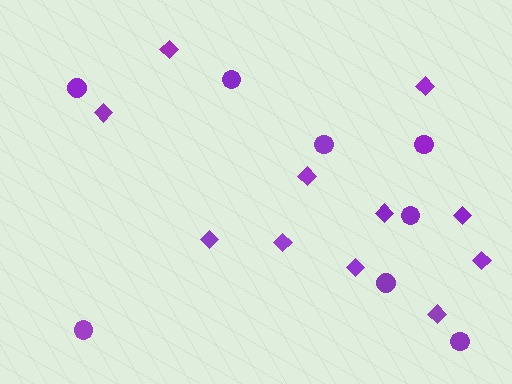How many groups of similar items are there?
There are 2 groups: one group of diamonds (11) and one group of circles (8).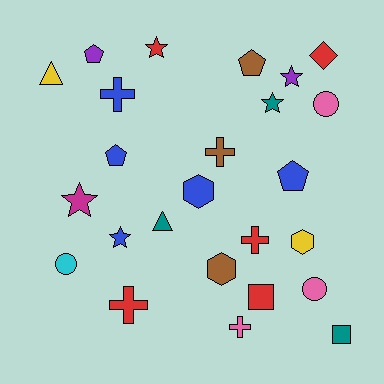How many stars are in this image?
There are 5 stars.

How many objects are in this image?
There are 25 objects.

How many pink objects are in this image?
There are 3 pink objects.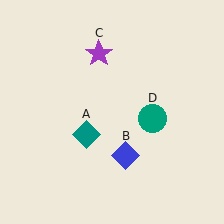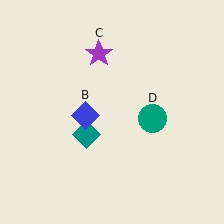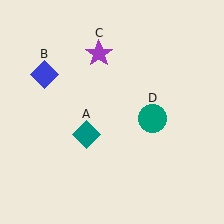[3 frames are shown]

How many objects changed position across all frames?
1 object changed position: blue diamond (object B).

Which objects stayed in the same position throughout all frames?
Teal diamond (object A) and purple star (object C) and teal circle (object D) remained stationary.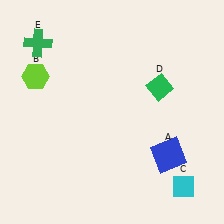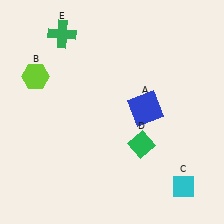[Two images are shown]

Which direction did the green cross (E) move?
The green cross (E) moved right.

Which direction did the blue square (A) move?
The blue square (A) moved up.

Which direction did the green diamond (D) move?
The green diamond (D) moved down.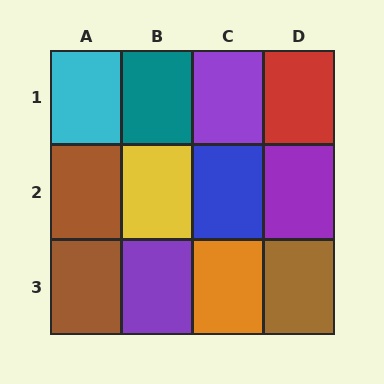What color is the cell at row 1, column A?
Cyan.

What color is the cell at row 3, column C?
Orange.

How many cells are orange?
1 cell is orange.